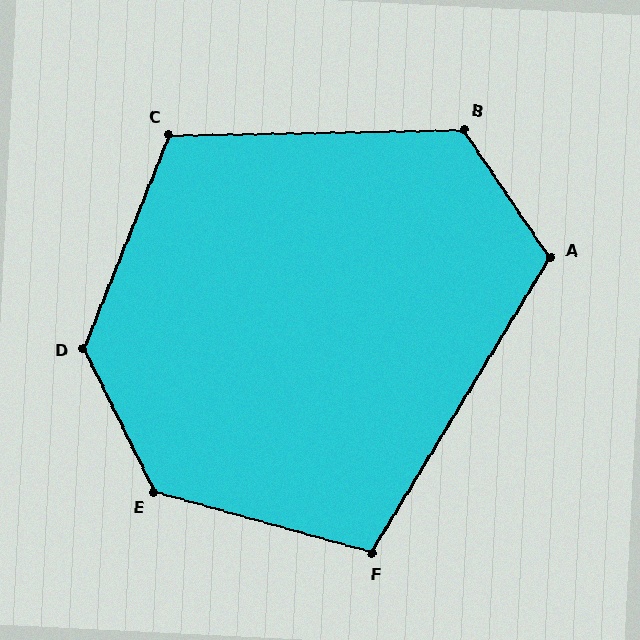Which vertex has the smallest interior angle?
F, at approximately 105 degrees.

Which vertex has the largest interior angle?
E, at approximately 132 degrees.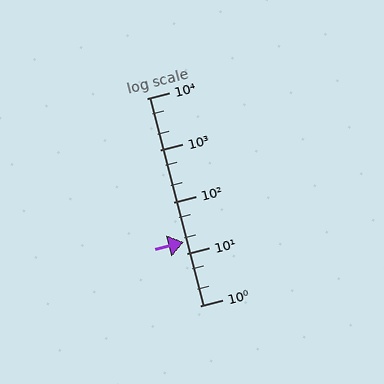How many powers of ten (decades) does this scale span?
The scale spans 4 decades, from 1 to 10000.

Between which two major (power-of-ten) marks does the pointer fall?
The pointer is between 10 and 100.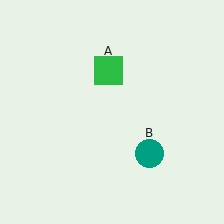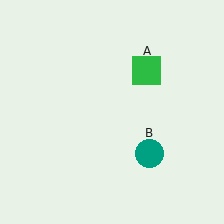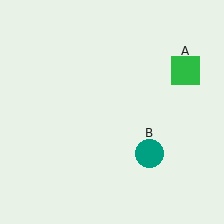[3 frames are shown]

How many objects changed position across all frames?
1 object changed position: green square (object A).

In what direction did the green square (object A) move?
The green square (object A) moved right.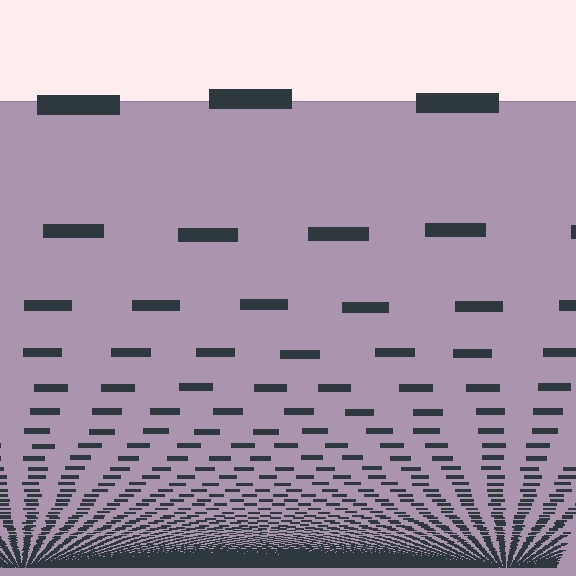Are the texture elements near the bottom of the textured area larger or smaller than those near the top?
Smaller. The gradient is inverted — elements near the bottom are smaller and denser.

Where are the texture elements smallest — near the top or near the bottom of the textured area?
Near the bottom.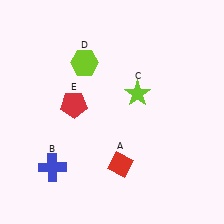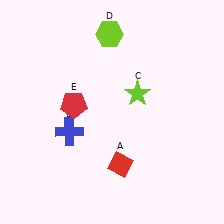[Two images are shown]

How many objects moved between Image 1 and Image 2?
2 objects moved between the two images.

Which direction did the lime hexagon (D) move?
The lime hexagon (D) moved up.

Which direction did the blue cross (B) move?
The blue cross (B) moved up.